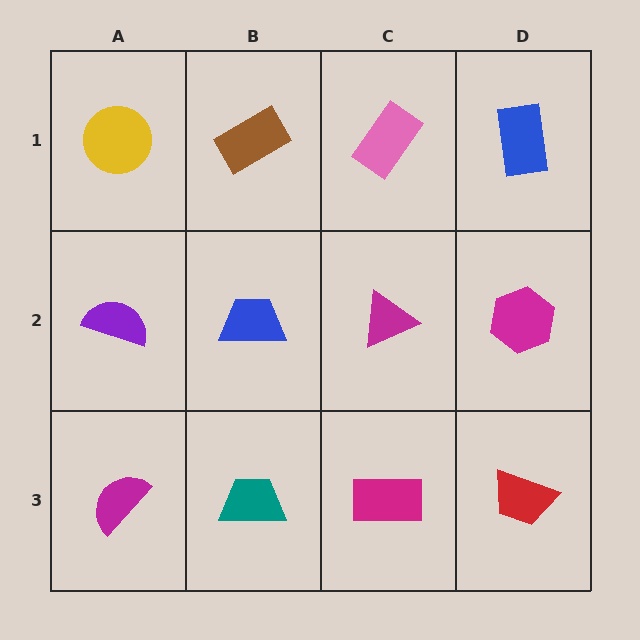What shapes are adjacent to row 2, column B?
A brown rectangle (row 1, column B), a teal trapezoid (row 3, column B), a purple semicircle (row 2, column A), a magenta triangle (row 2, column C).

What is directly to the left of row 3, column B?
A magenta semicircle.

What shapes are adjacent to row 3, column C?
A magenta triangle (row 2, column C), a teal trapezoid (row 3, column B), a red trapezoid (row 3, column D).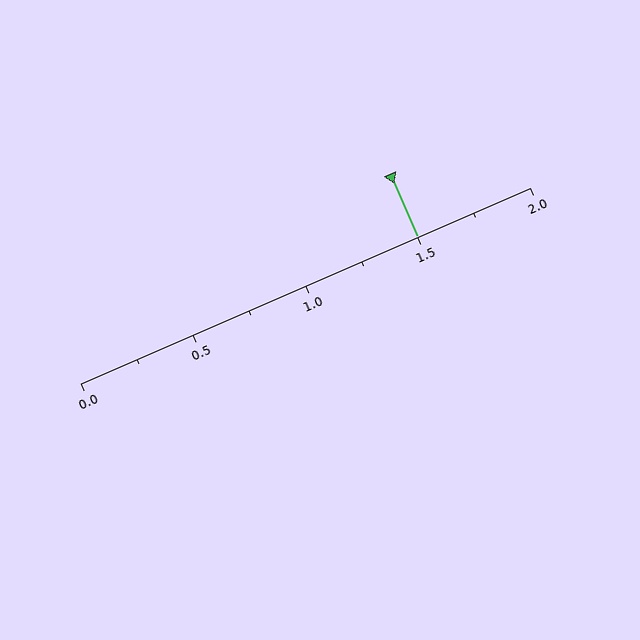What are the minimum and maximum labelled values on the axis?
The axis runs from 0.0 to 2.0.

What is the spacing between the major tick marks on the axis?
The major ticks are spaced 0.5 apart.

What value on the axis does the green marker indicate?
The marker indicates approximately 1.5.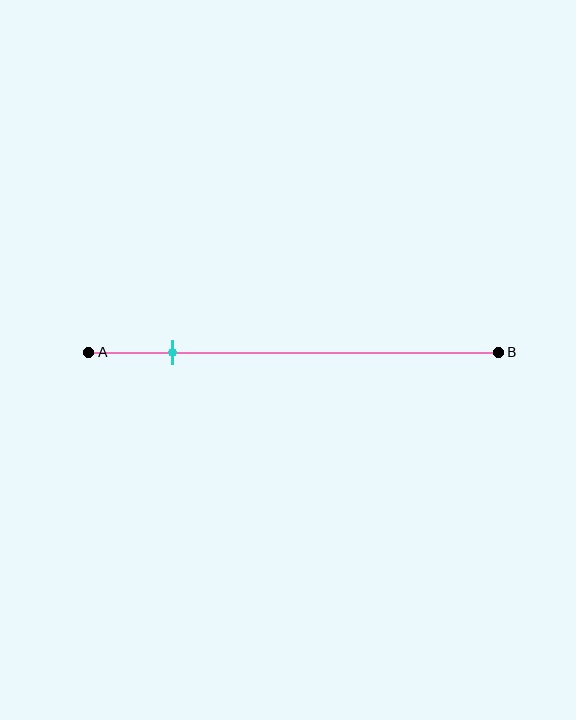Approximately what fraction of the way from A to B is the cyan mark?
The cyan mark is approximately 20% of the way from A to B.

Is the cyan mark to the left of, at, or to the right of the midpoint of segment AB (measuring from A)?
The cyan mark is to the left of the midpoint of segment AB.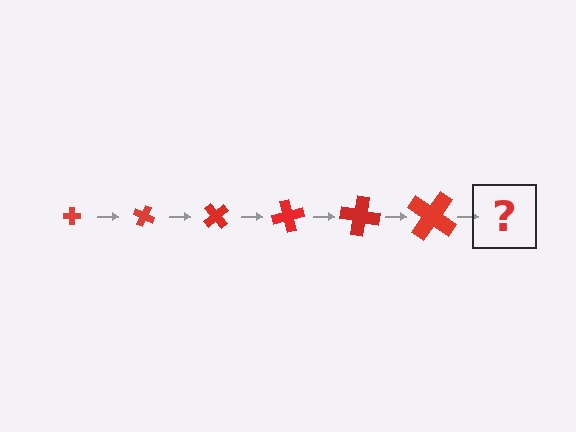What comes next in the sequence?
The next element should be a cross, larger than the previous one and rotated 150 degrees from the start.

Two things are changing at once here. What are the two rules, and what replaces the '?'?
The two rules are that the cross grows larger each step and it rotates 25 degrees each step. The '?' should be a cross, larger than the previous one and rotated 150 degrees from the start.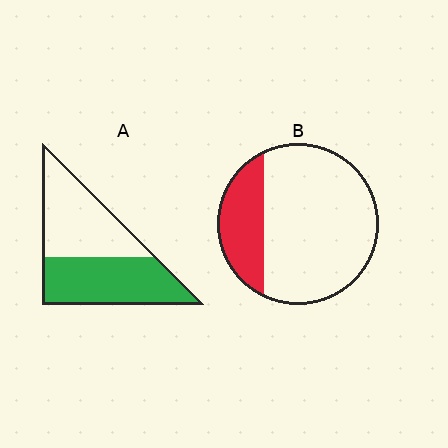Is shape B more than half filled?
No.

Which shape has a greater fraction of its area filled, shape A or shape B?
Shape A.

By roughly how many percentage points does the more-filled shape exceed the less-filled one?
By roughly 25 percentage points (A over B).